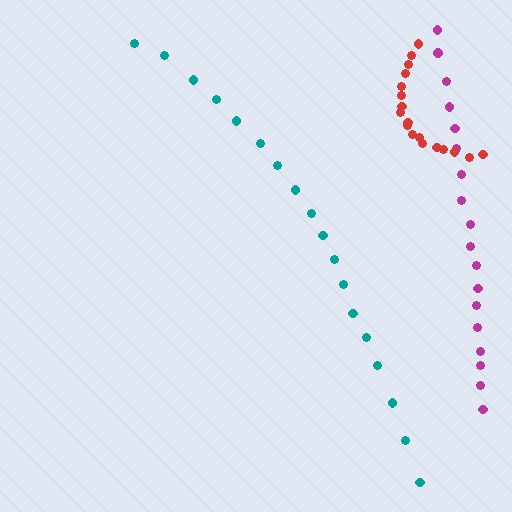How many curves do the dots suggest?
There are 3 distinct paths.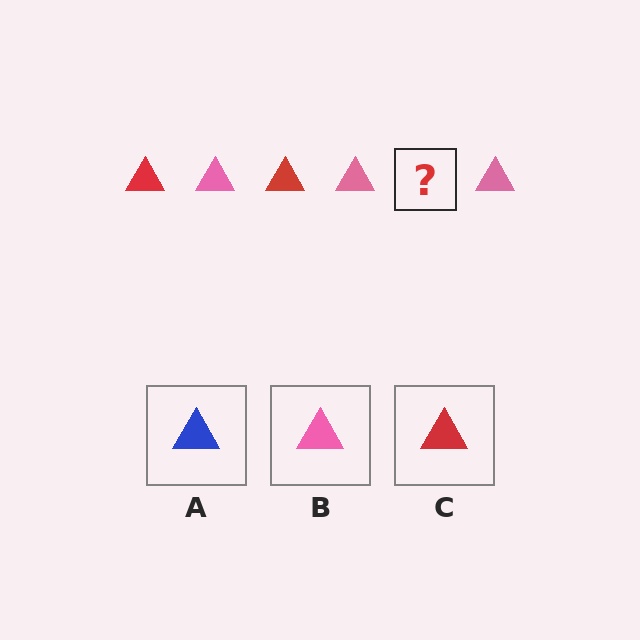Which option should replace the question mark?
Option C.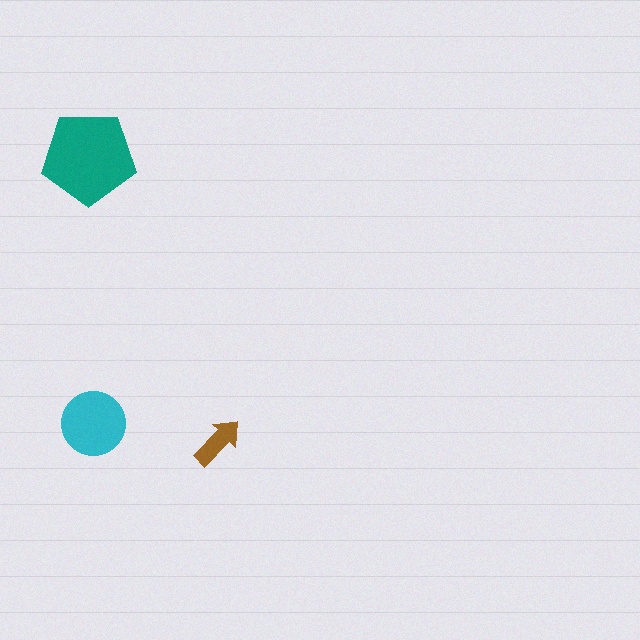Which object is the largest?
The teal pentagon.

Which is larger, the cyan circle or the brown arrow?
The cyan circle.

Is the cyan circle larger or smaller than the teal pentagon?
Smaller.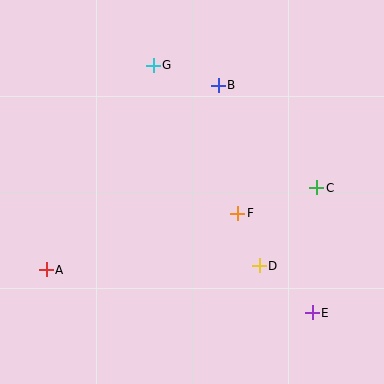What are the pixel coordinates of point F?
Point F is at (238, 213).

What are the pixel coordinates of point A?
Point A is at (46, 270).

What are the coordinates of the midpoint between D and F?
The midpoint between D and F is at (249, 240).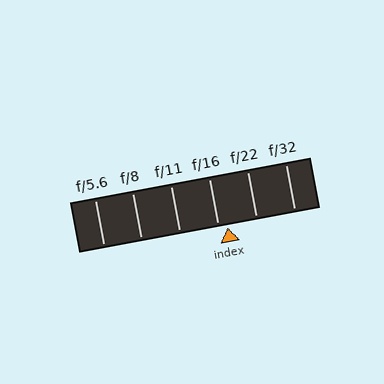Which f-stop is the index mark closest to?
The index mark is closest to f/16.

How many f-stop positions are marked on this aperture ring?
There are 6 f-stop positions marked.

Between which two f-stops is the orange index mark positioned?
The index mark is between f/16 and f/22.